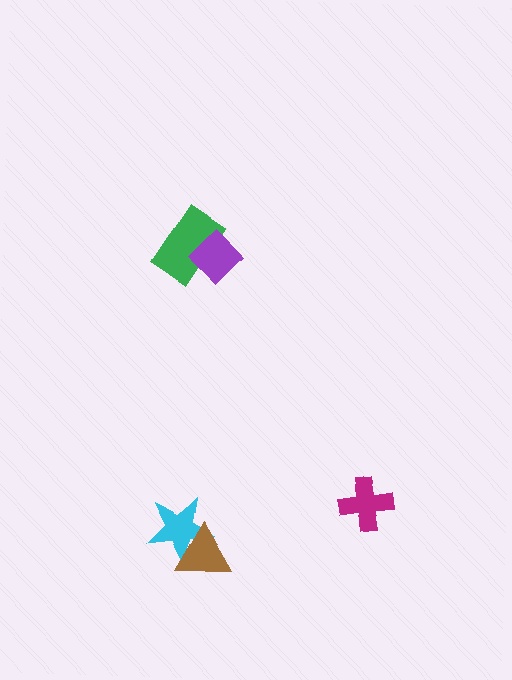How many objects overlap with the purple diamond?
1 object overlaps with the purple diamond.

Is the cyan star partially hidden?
Yes, it is partially covered by another shape.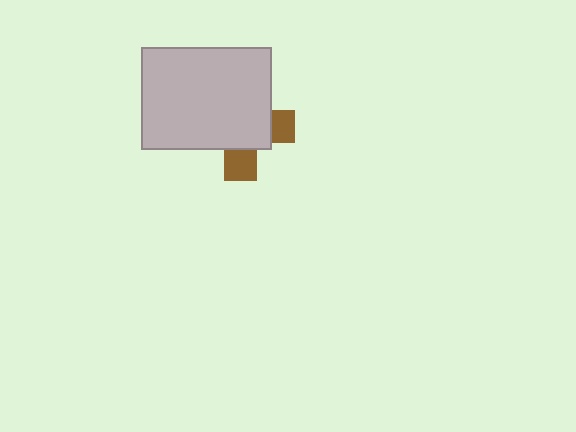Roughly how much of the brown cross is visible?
A small part of it is visible (roughly 30%).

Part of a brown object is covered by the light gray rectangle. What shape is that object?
It is a cross.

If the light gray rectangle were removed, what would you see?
You would see the complete brown cross.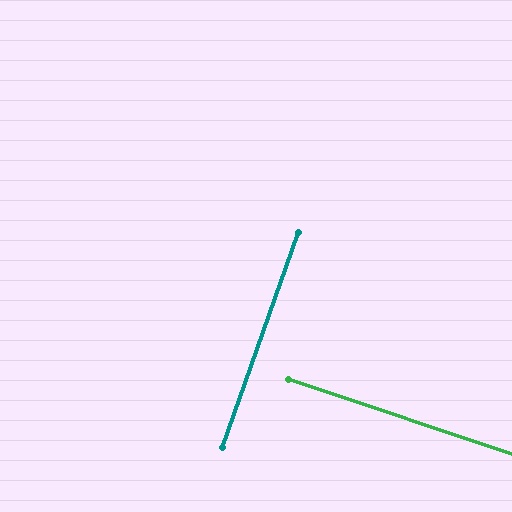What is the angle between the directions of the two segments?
Approximately 89 degrees.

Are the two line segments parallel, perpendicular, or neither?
Perpendicular — they meet at approximately 89°.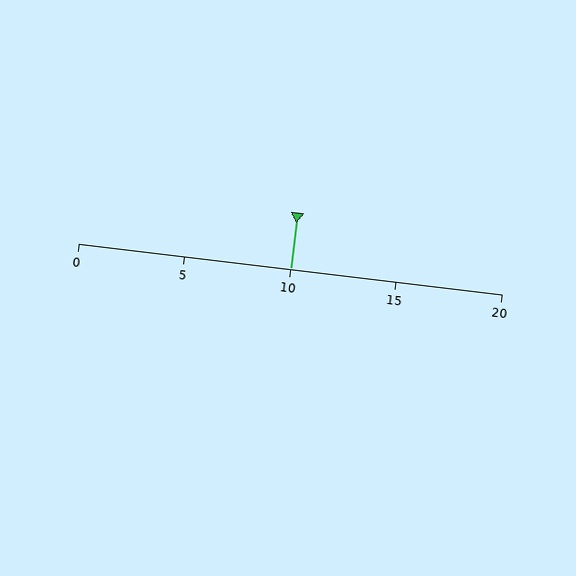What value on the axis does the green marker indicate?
The marker indicates approximately 10.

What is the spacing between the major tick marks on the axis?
The major ticks are spaced 5 apart.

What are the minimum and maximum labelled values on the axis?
The axis runs from 0 to 20.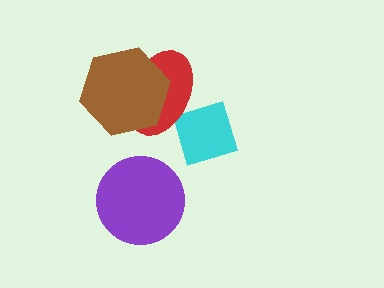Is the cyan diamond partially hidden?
Yes, it is partially covered by another shape.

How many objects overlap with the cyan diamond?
1 object overlaps with the cyan diamond.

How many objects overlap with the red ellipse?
2 objects overlap with the red ellipse.